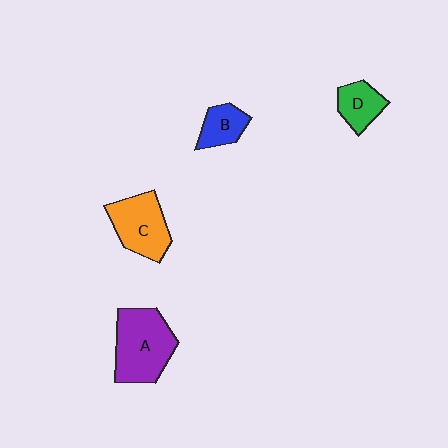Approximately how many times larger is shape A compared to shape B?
Approximately 2.3 times.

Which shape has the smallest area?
Shape B (blue).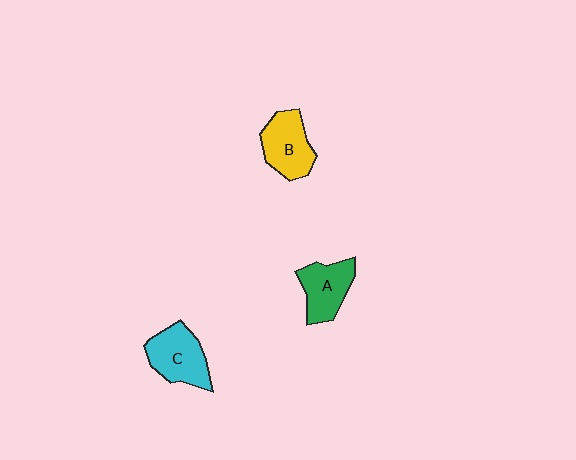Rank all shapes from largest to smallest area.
From largest to smallest: C (cyan), B (yellow), A (green).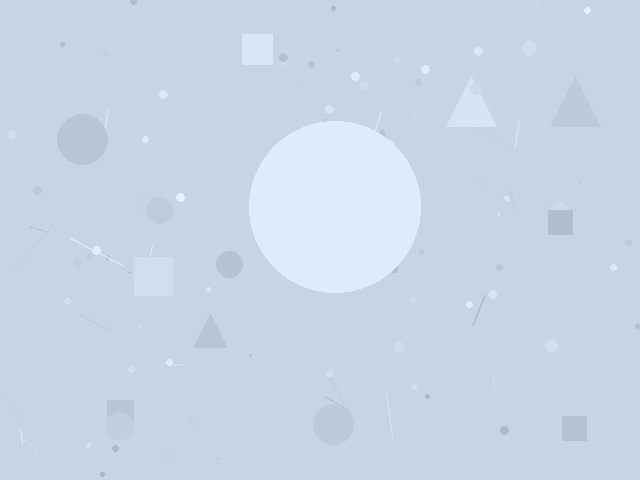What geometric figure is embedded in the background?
A circle is embedded in the background.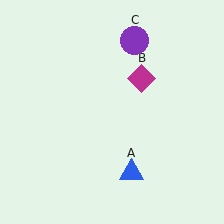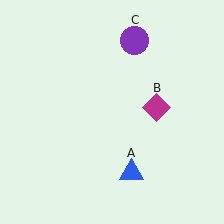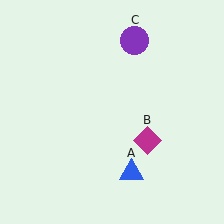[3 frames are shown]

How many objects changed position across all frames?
1 object changed position: magenta diamond (object B).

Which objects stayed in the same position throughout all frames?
Blue triangle (object A) and purple circle (object C) remained stationary.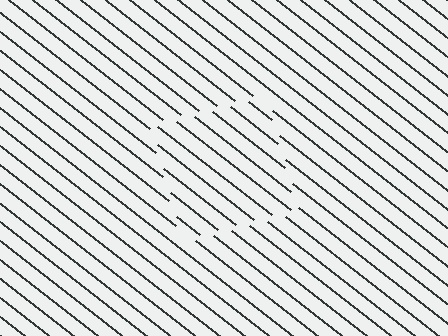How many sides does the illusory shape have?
4 sides — the line-ends trace a square.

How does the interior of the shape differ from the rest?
The interior of the shape contains the same grating, shifted by half a period — the contour is defined by the phase discontinuity where line-ends from the inner and outer gratings abut.